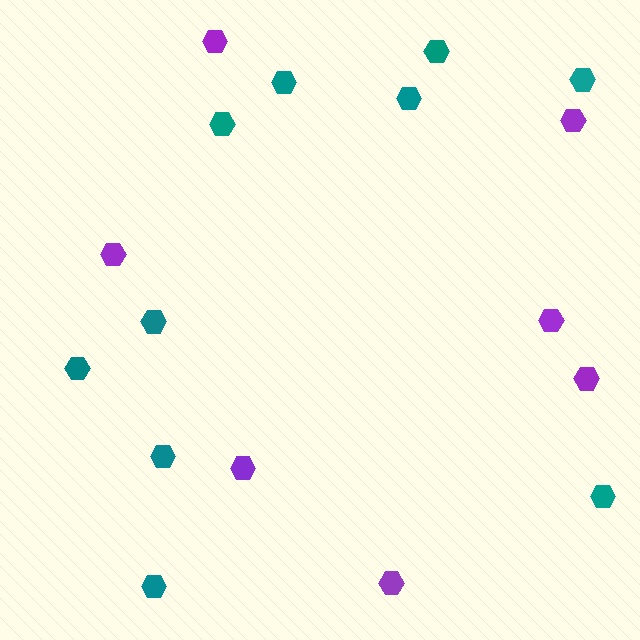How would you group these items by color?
There are 2 groups: one group of purple hexagons (7) and one group of teal hexagons (10).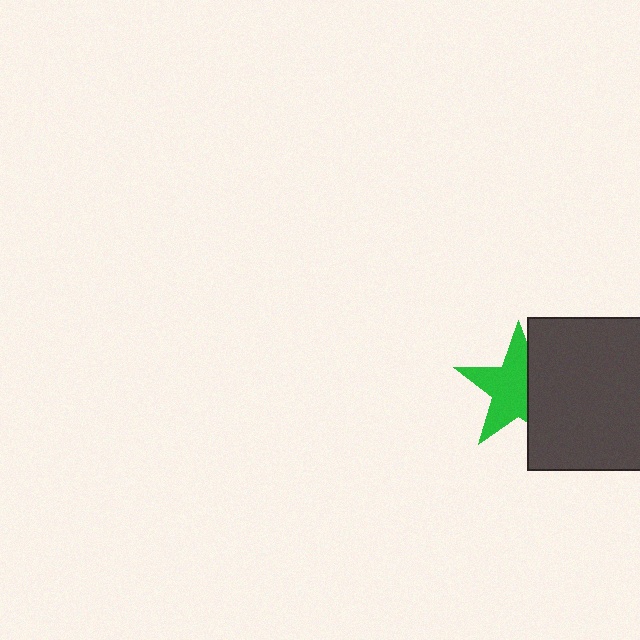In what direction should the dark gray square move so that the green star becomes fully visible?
The dark gray square should move right. That is the shortest direction to clear the overlap and leave the green star fully visible.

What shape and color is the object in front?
The object in front is a dark gray square.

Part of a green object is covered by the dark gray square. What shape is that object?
It is a star.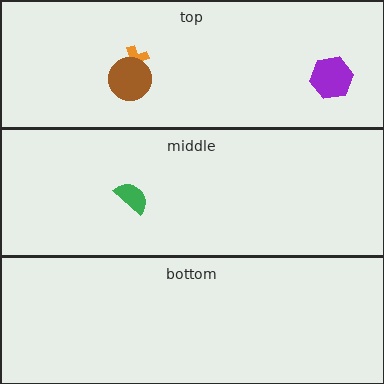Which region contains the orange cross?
The top region.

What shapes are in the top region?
The orange cross, the brown circle, the purple hexagon.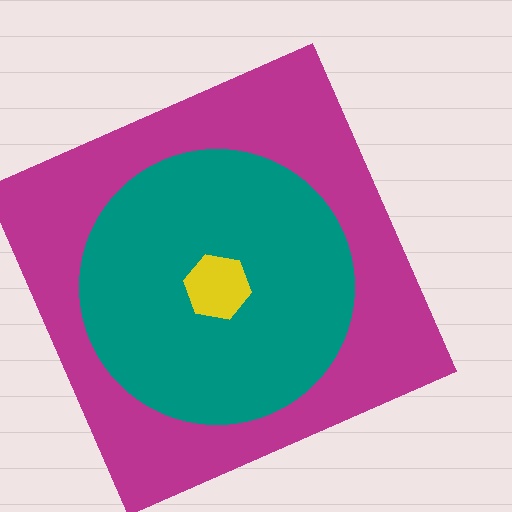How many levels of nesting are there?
3.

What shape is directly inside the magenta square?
The teal circle.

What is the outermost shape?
The magenta square.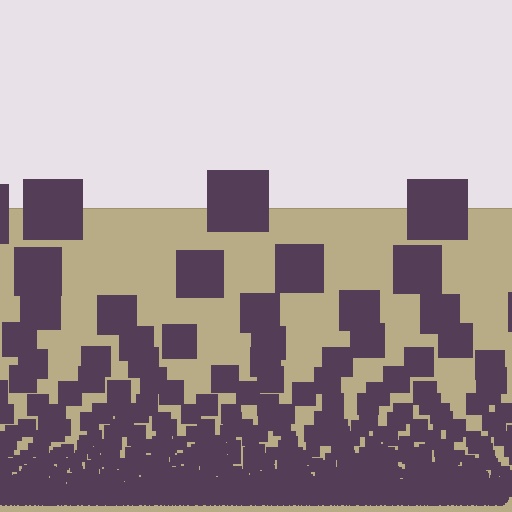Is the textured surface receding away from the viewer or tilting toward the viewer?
The surface appears to tilt toward the viewer. Texture elements get larger and sparser toward the top.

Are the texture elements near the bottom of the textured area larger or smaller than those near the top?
Smaller. The gradient is inverted — elements near the bottom are smaller and denser.